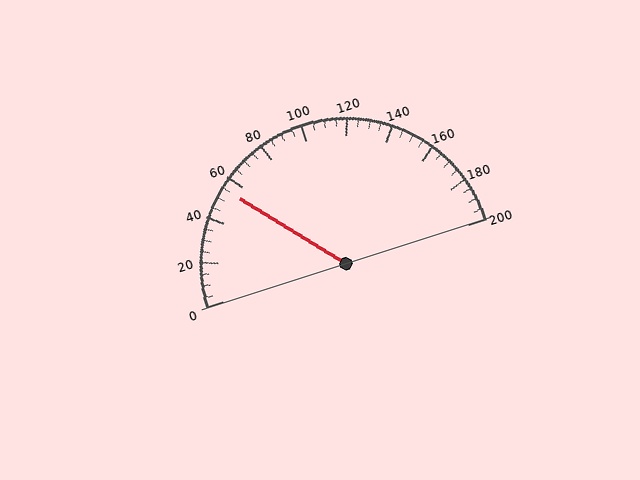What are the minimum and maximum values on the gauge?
The gauge ranges from 0 to 200.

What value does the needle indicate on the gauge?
The needle indicates approximately 55.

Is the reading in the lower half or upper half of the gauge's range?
The reading is in the lower half of the range (0 to 200).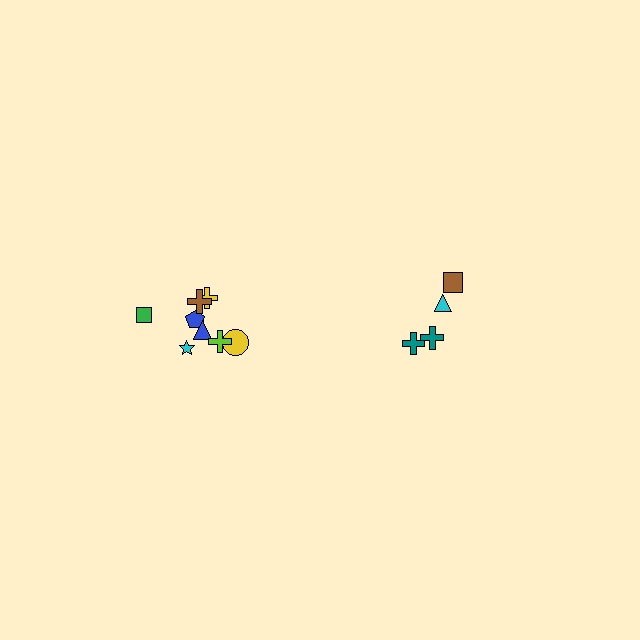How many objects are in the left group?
There are 8 objects.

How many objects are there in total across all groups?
There are 12 objects.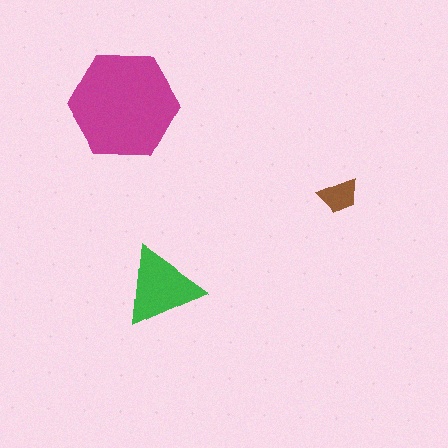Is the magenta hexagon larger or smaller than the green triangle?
Larger.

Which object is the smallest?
The brown trapezoid.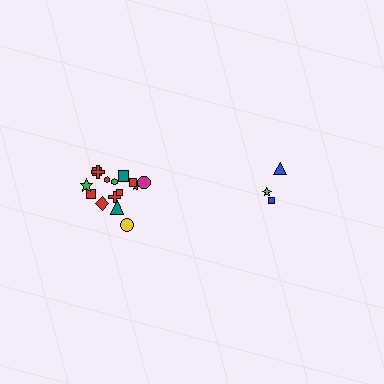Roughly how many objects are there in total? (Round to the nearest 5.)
Roughly 20 objects in total.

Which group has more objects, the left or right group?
The left group.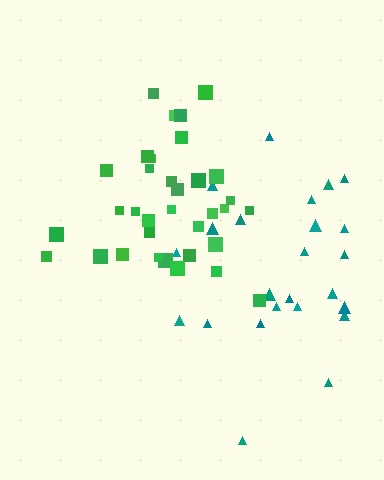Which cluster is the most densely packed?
Green.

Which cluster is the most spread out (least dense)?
Teal.